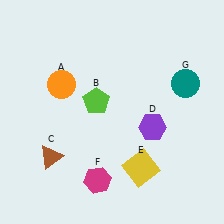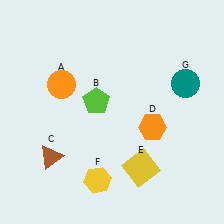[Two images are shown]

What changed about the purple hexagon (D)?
In Image 1, D is purple. In Image 2, it changed to orange.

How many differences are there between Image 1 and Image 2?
There are 2 differences between the two images.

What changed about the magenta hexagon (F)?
In Image 1, F is magenta. In Image 2, it changed to yellow.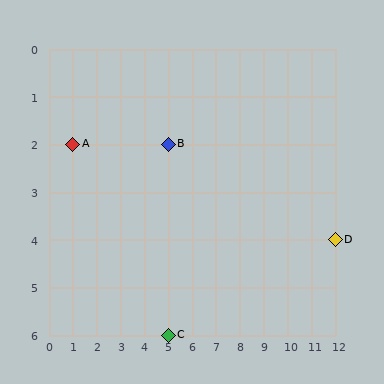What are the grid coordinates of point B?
Point B is at grid coordinates (5, 2).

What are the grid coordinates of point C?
Point C is at grid coordinates (5, 6).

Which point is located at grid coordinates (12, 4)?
Point D is at (12, 4).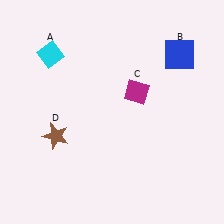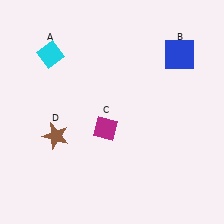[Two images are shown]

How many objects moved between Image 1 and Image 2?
1 object moved between the two images.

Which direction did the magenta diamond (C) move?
The magenta diamond (C) moved down.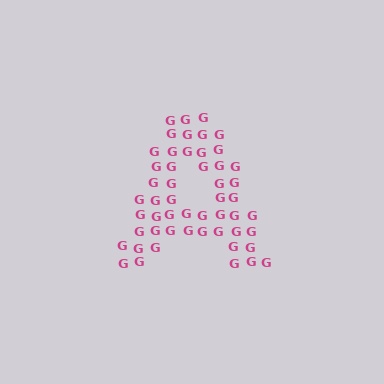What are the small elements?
The small elements are letter G's.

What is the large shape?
The large shape is the letter A.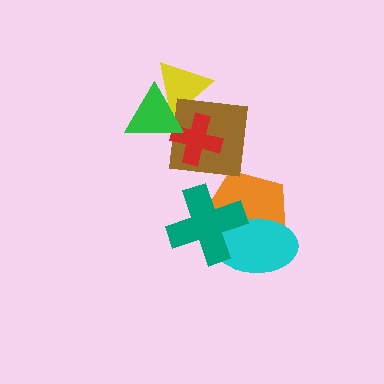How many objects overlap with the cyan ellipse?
2 objects overlap with the cyan ellipse.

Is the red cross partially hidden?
Yes, it is partially covered by another shape.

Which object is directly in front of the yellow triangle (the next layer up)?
The brown square is directly in front of the yellow triangle.